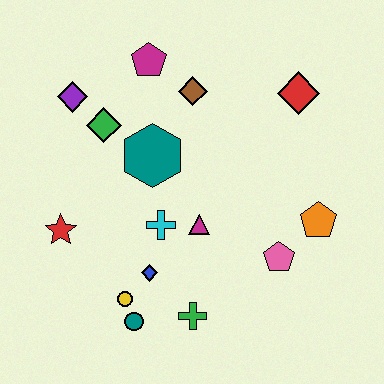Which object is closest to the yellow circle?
The teal circle is closest to the yellow circle.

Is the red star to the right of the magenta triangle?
No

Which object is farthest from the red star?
The red diamond is farthest from the red star.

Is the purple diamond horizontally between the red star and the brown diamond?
Yes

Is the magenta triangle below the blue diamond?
No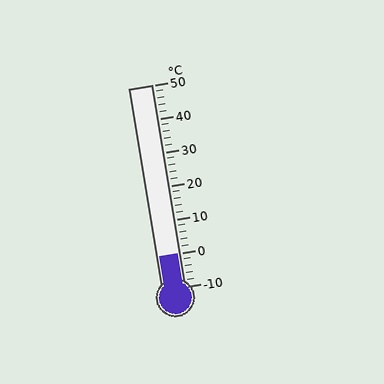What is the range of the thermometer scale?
The thermometer scale ranges from -10°C to 50°C.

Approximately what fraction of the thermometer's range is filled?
The thermometer is filled to approximately 15% of its range.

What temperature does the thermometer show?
The thermometer shows approximately 0°C.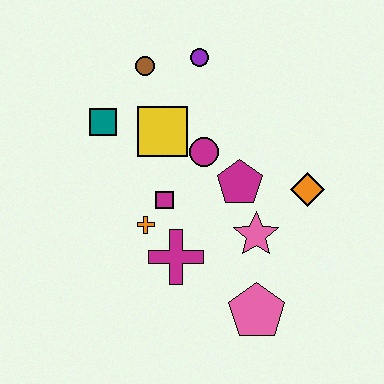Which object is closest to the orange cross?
The magenta square is closest to the orange cross.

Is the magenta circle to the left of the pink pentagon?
Yes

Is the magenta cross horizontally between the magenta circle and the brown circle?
Yes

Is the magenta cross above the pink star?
No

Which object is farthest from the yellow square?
The pink pentagon is farthest from the yellow square.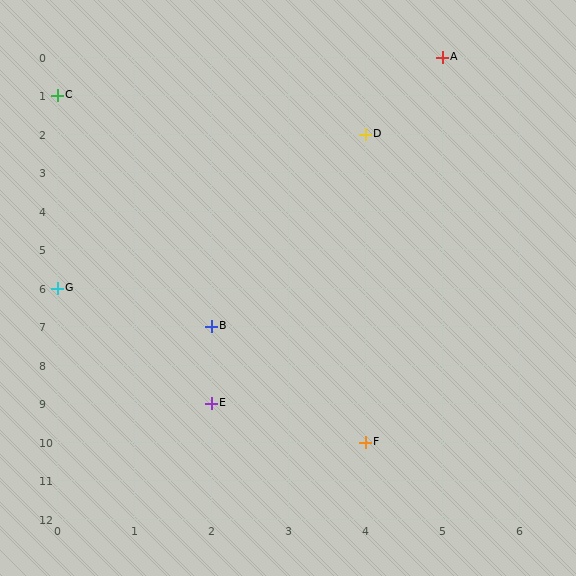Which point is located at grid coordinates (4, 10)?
Point F is at (4, 10).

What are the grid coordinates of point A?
Point A is at grid coordinates (5, 0).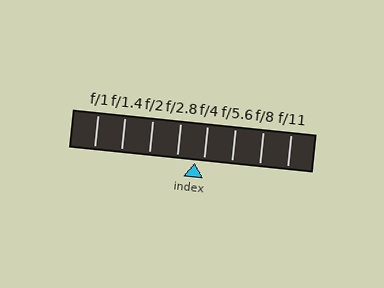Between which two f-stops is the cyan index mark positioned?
The index mark is between f/2.8 and f/4.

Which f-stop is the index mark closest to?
The index mark is closest to f/4.